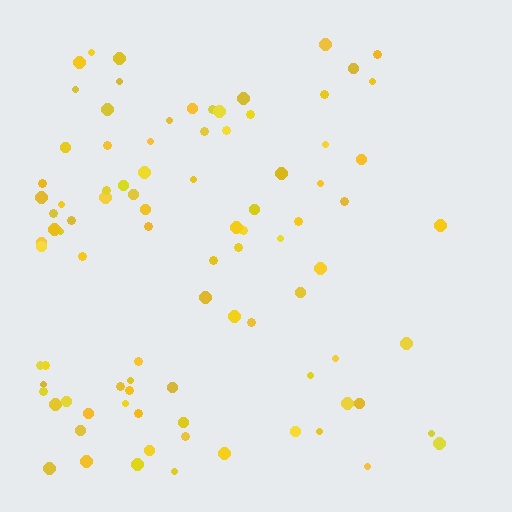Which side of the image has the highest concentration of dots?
The left.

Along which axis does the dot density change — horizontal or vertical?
Horizontal.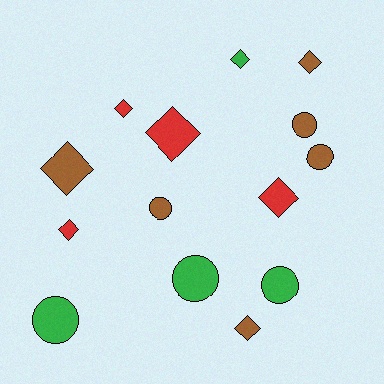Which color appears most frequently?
Brown, with 6 objects.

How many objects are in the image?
There are 14 objects.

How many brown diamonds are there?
There are 3 brown diamonds.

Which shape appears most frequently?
Diamond, with 8 objects.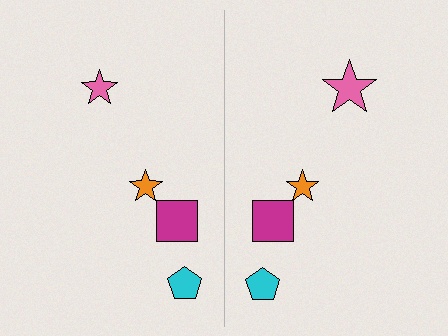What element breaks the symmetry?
The pink star on the right side has a different size than its mirror counterpart.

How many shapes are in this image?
There are 8 shapes in this image.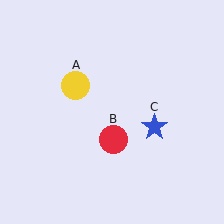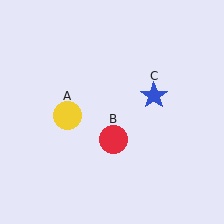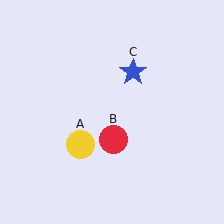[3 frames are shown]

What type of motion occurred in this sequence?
The yellow circle (object A), blue star (object C) rotated counterclockwise around the center of the scene.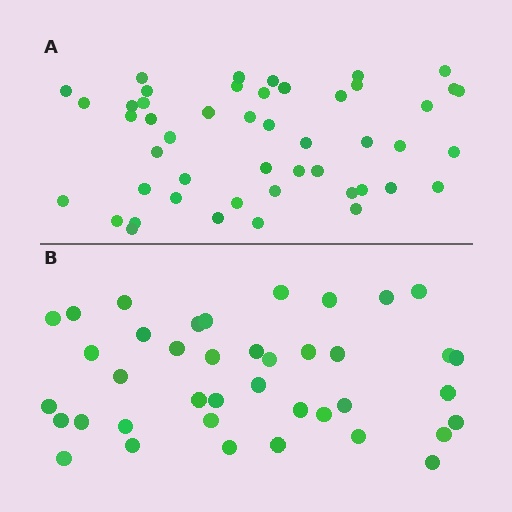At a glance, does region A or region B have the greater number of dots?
Region A (the top region) has more dots.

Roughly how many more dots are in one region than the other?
Region A has roughly 8 or so more dots than region B.